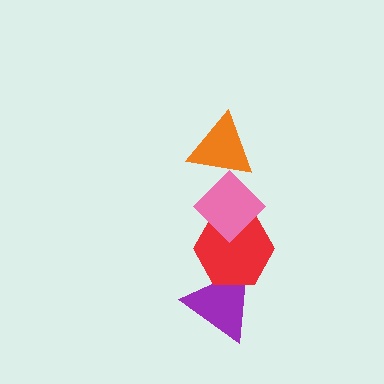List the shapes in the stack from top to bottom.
From top to bottom: the orange triangle, the pink diamond, the red hexagon, the purple triangle.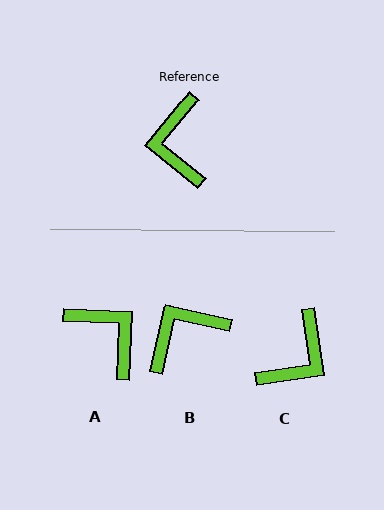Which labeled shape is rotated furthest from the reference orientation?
A, about 143 degrees away.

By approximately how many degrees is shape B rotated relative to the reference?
Approximately 63 degrees clockwise.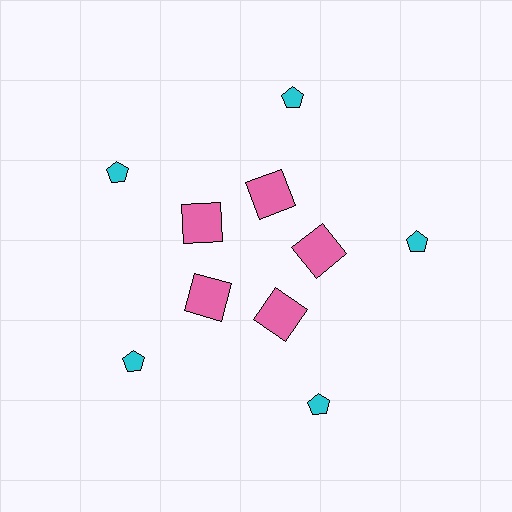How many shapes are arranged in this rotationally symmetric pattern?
There are 10 shapes, arranged in 5 groups of 2.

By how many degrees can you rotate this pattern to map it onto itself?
The pattern maps onto itself every 72 degrees of rotation.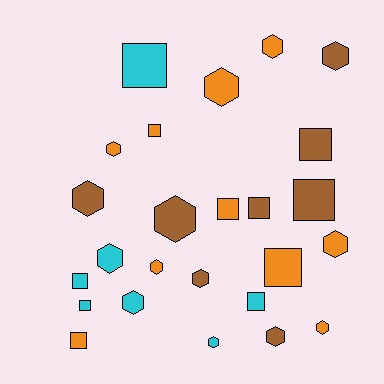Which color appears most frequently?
Orange, with 10 objects.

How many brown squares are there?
There are 3 brown squares.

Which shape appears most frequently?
Hexagon, with 14 objects.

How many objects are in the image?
There are 25 objects.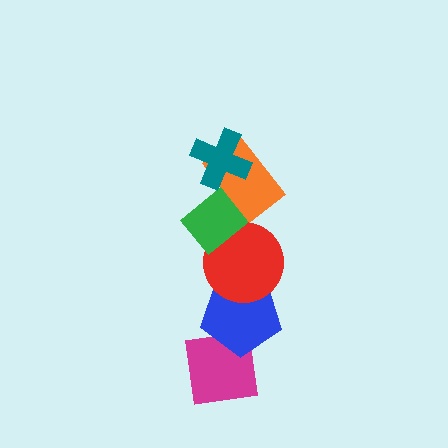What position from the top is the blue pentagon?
The blue pentagon is 5th from the top.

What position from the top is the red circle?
The red circle is 4th from the top.